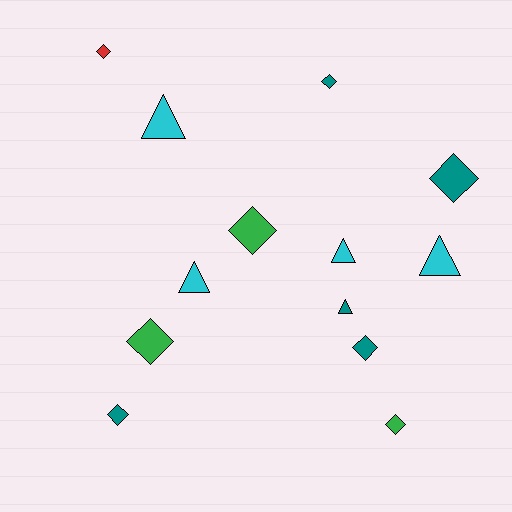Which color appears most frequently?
Teal, with 5 objects.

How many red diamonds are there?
There is 1 red diamond.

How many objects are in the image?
There are 13 objects.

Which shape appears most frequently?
Diamond, with 8 objects.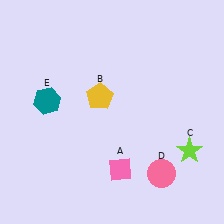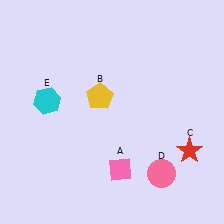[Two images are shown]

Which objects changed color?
C changed from lime to red. E changed from teal to cyan.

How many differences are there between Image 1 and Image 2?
There are 2 differences between the two images.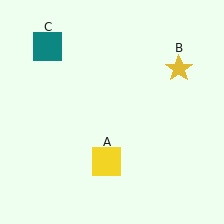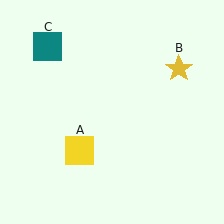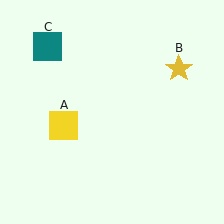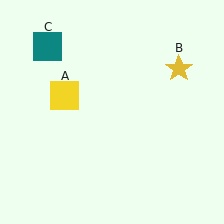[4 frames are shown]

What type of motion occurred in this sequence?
The yellow square (object A) rotated clockwise around the center of the scene.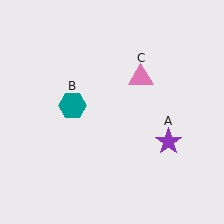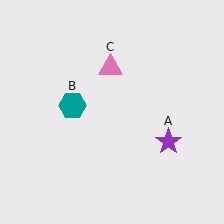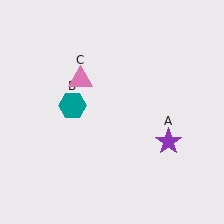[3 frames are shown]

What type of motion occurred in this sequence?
The pink triangle (object C) rotated counterclockwise around the center of the scene.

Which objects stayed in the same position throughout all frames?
Purple star (object A) and teal hexagon (object B) remained stationary.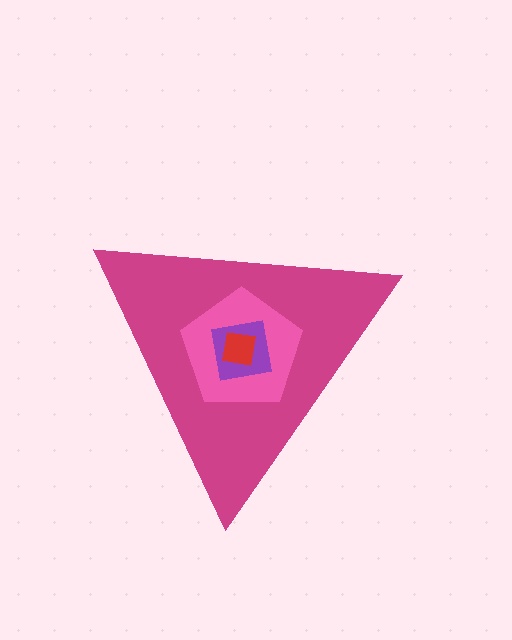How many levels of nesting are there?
4.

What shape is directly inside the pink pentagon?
The purple square.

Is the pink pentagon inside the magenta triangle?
Yes.